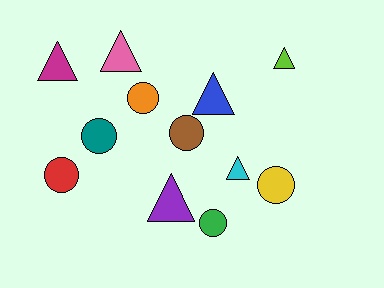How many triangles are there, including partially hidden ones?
There are 6 triangles.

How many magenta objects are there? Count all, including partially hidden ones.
There is 1 magenta object.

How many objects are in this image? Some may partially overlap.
There are 12 objects.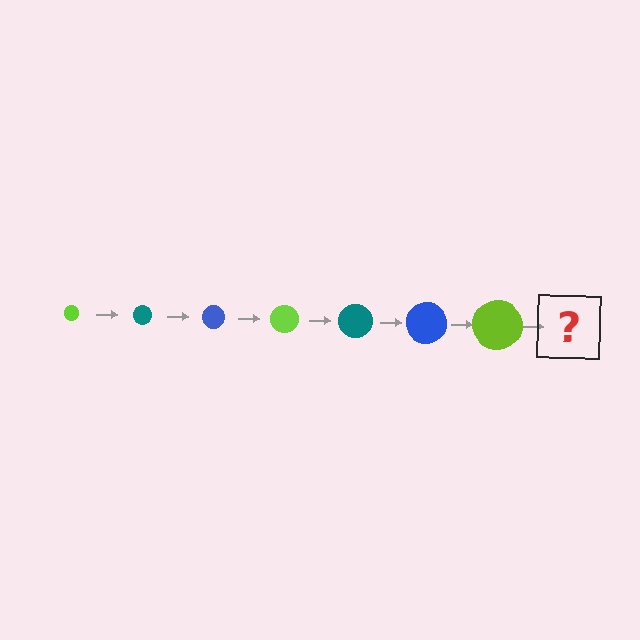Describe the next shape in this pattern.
It should be a teal circle, larger than the previous one.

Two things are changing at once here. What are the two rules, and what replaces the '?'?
The two rules are that the circle grows larger each step and the color cycles through lime, teal, and blue. The '?' should be a teal circle, larger than the previous one.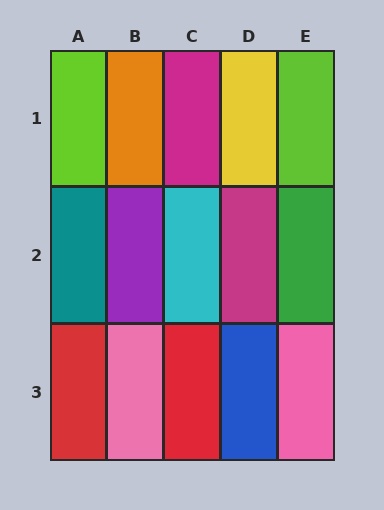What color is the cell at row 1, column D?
Yellow.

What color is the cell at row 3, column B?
Pink.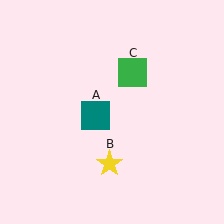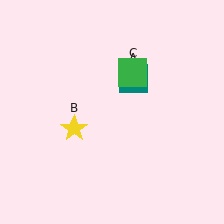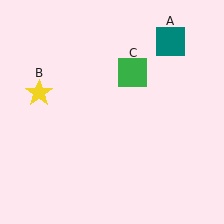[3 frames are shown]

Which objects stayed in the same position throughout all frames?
Green square (object C) remained stationary.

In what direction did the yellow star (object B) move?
The yellow star (object B) moved up and to the left.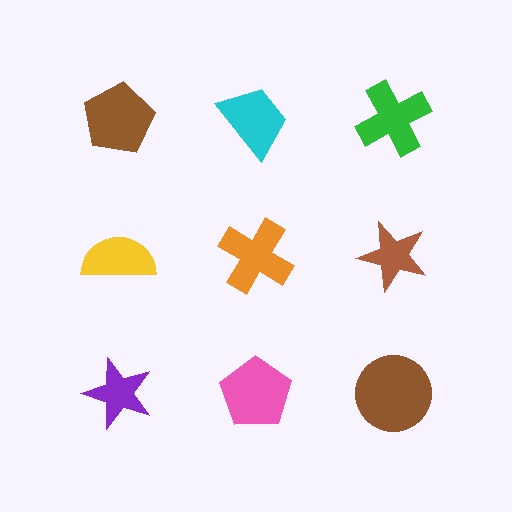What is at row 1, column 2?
A cyan trapezoid.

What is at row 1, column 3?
A green cross.